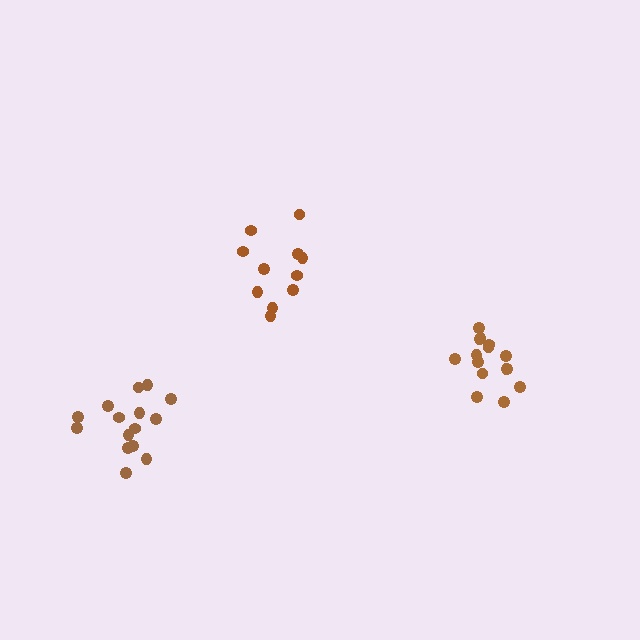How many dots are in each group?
Group 1: 15 dots, Group 2: 11 dots, Group 3: 15 dots (41 total).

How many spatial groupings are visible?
There are 3 spatial groupings.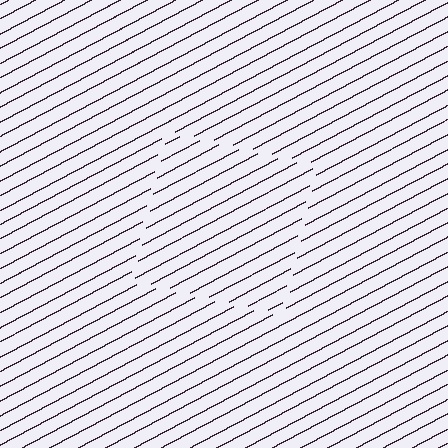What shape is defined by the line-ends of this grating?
An illusory square. The interior of the shape contains the same grating, shifted by half a period — the contour is defined by the phase discontinuity where line-ends from the inner and outer gratings abut.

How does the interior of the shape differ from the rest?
The interior of the shape contains the same grating, shifted by half a period — the contour is defined by the phase discontinuity where line-ends from the inner and outer gratings abut.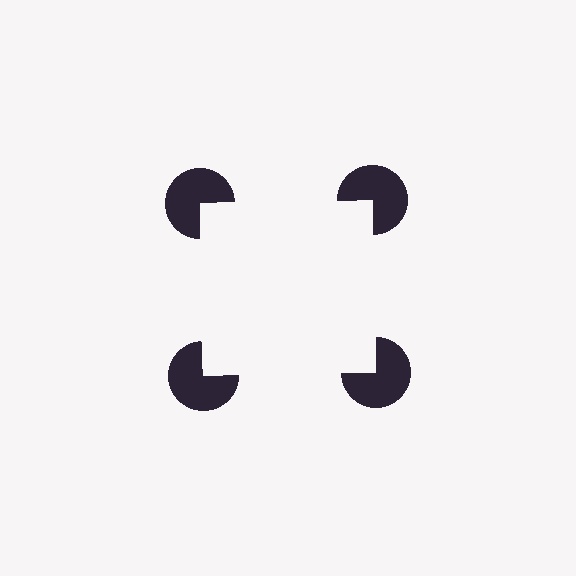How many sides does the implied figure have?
4 sides.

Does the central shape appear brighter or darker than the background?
It typically appears slightly brighter than the background, even though no actual brightness change is drawn.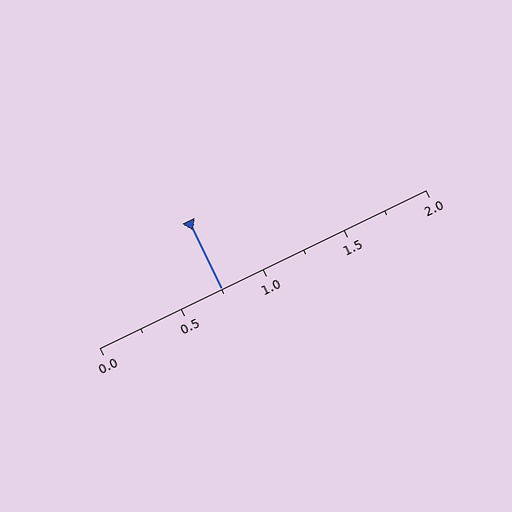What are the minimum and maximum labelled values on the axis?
The axis runs from 0.0 to 2.0.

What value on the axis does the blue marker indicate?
The marker indicates approximately 0.75.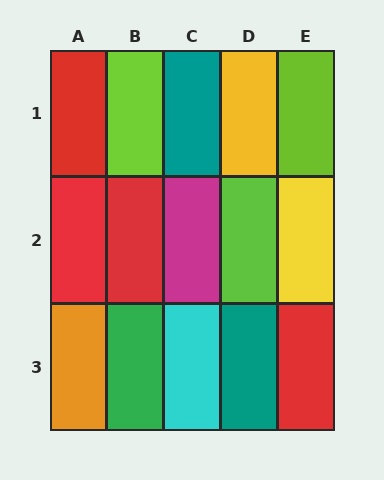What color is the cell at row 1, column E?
Lime.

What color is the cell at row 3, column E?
Red.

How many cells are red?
4 cells are red.